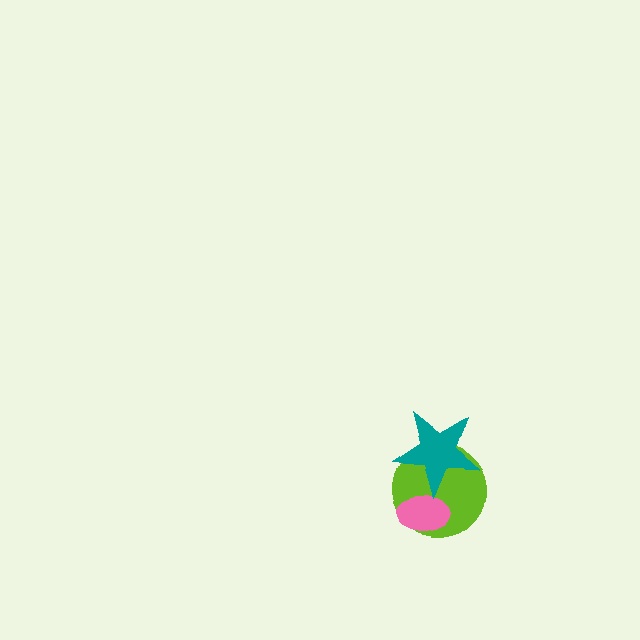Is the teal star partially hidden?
No, no other shape covers it.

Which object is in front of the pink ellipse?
The teal star is in front of the pink ellipse.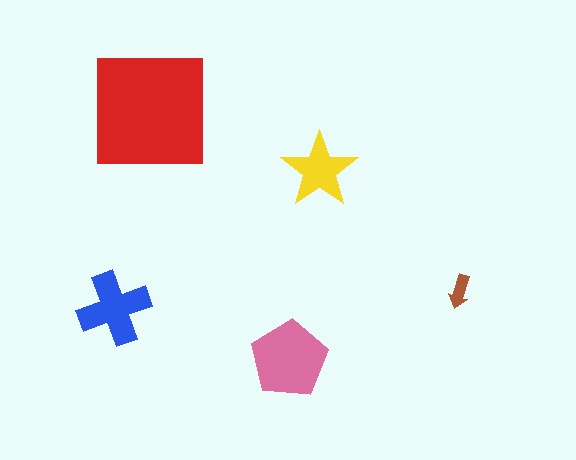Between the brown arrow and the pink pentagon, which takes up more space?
The pink pentagon.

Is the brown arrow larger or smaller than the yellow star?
Smaller.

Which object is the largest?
The red square.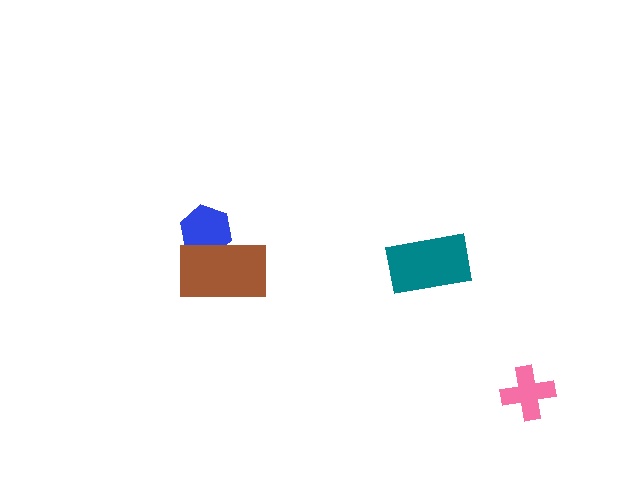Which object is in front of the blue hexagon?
The brown rectangle is in front of the blue hexagon.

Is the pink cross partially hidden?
No, no other shape covers it.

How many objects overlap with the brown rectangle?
1 object overlaps with the brown rectangle.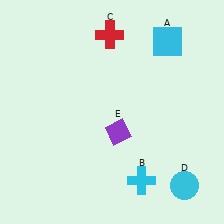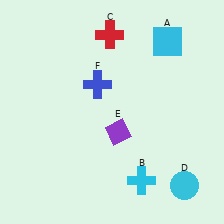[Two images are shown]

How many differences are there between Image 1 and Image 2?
There is 1 difference between the two images.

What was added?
A blue cross (F) was added in Image 2.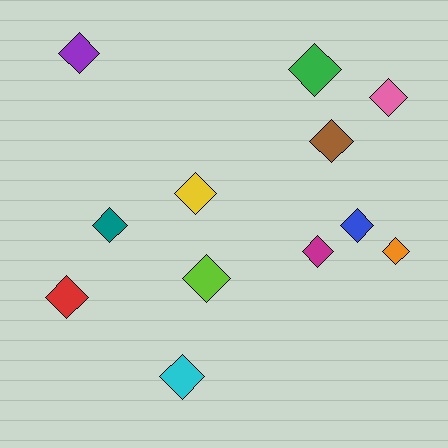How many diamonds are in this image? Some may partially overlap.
There are 12 diamonds.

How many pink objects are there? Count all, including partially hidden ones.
There is 1 pink object.